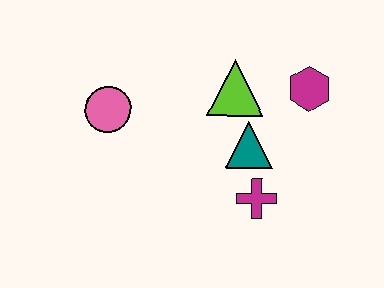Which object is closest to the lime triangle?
The teal triangle is closest to the lime triangle.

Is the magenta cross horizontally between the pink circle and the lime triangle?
No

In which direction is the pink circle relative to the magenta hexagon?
The pink circle is to the left of the magenta hexagon.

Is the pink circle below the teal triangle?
No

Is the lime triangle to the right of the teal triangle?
No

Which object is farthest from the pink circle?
The magenta hexagon is farthest from the pink circle.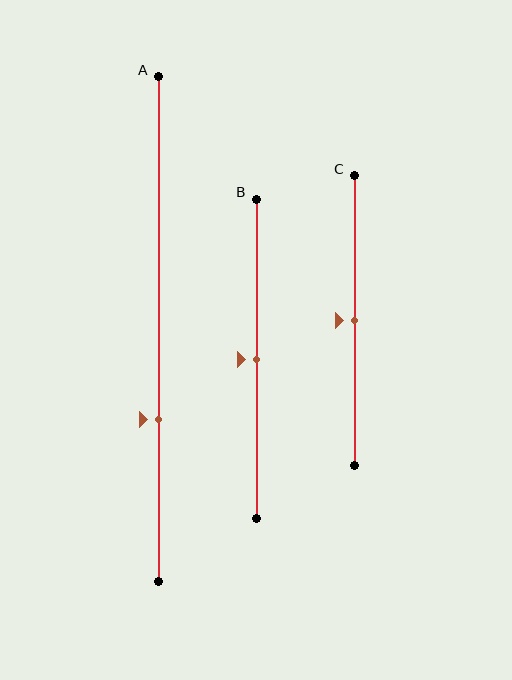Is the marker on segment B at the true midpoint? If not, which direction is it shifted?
Yes, the marker on segment B is at the true midpoint.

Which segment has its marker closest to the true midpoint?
Segment B has its marker closest to the true midpoint.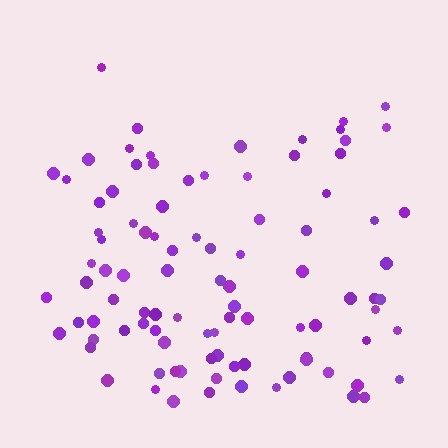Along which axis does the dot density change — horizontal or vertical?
Vertical.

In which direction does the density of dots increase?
From top to bottom, with the bottom side densest.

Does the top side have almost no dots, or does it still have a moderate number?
Still a moderate number, just noticeably fewer than the bottom.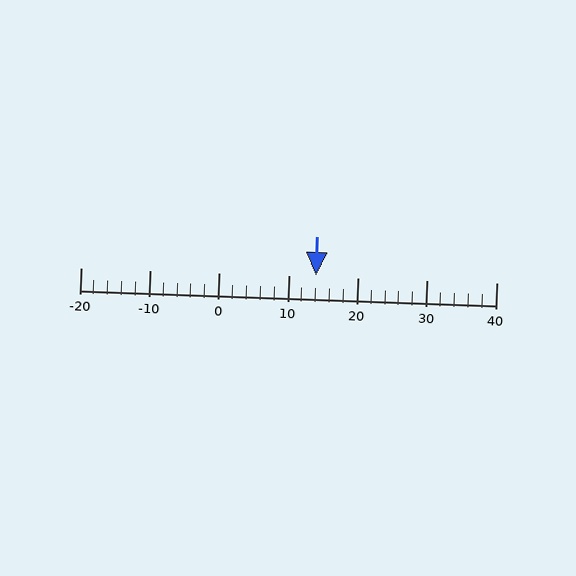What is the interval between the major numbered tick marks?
The major tick marks are spaced 10 units apart.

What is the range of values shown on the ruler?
The ruler shows values from -20 to 40.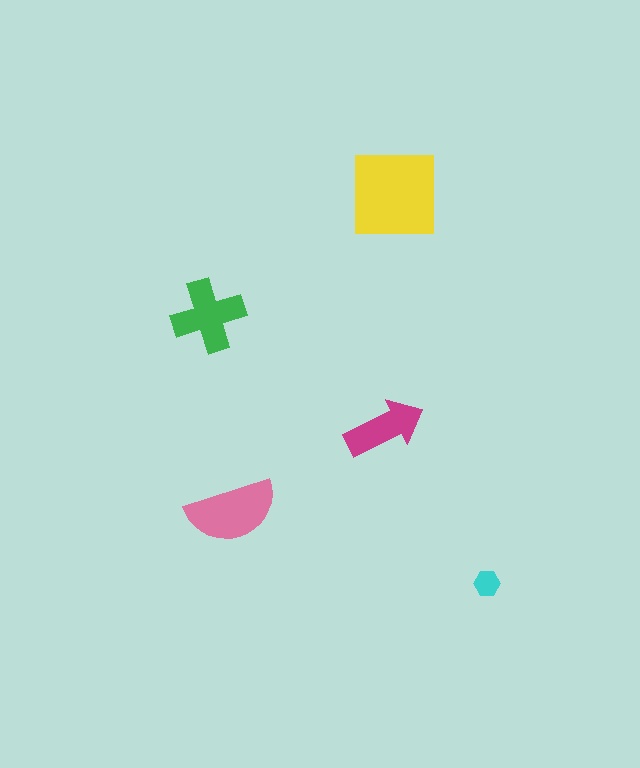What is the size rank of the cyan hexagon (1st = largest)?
5th.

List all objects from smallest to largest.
The cyan hexagon, the magenta arrow, the green cross, the pink semicircle, the yellow square.